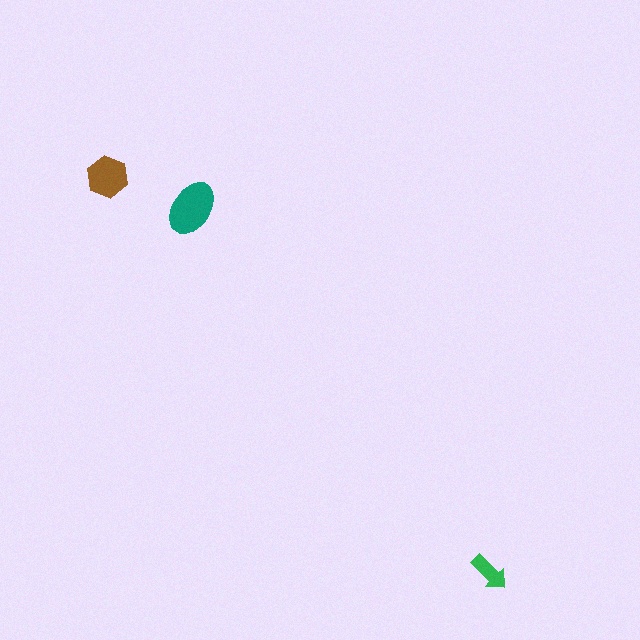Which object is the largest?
The teal ellipse.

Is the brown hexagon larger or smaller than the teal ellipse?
Smaller.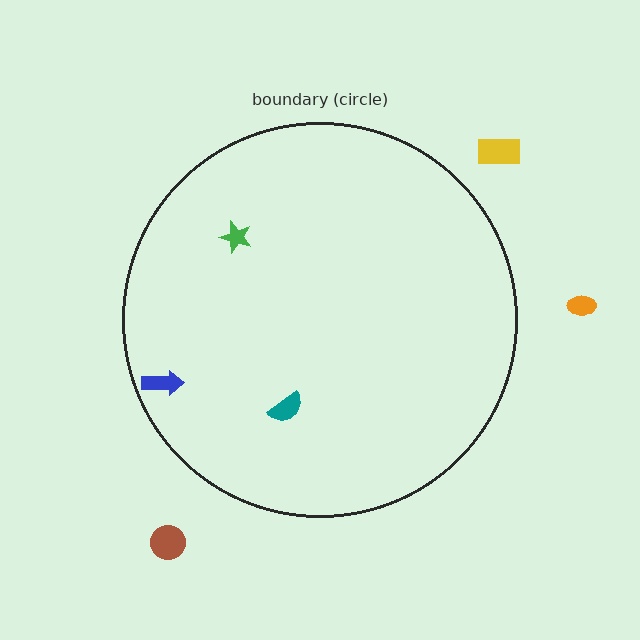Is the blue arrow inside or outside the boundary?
Inside.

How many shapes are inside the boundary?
3 inside, 3 outside.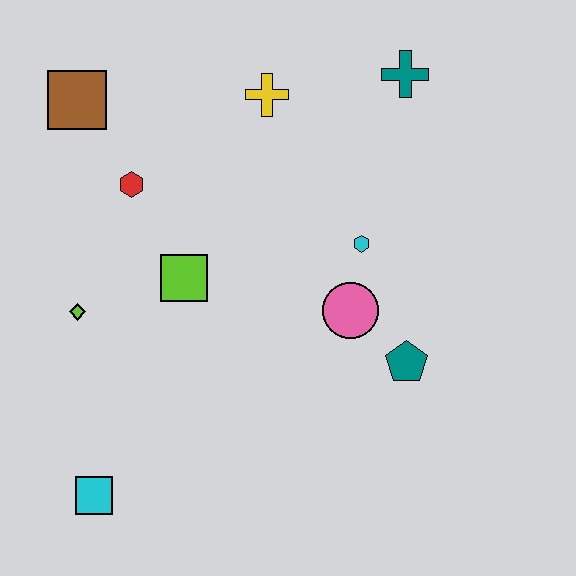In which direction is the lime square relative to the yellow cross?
The lime square is below the yellow cross.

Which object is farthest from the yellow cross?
The cyan square is farthest from the yellow cross.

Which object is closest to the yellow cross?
The teal cross is closest to the yellow cross.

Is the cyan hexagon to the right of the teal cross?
No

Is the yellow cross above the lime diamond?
Yes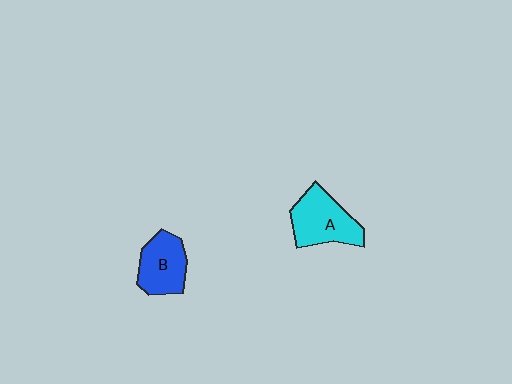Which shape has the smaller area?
Shape B (blue).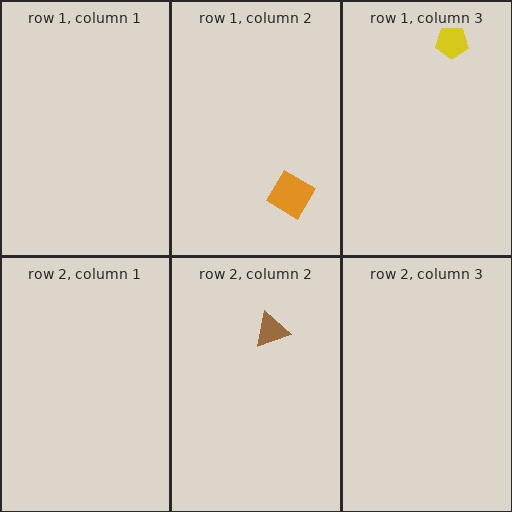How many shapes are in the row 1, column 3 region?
1.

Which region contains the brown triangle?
The row 2, column 2 region.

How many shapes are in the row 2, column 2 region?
1.